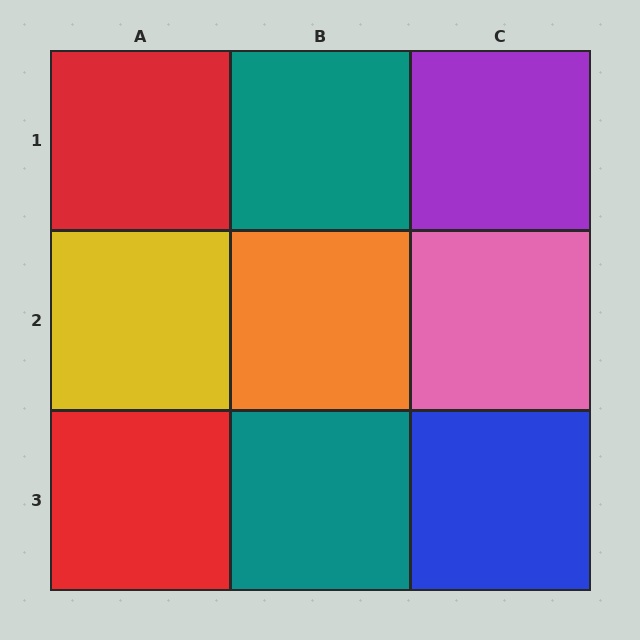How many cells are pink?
1 cell is pink.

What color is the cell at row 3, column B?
Teal.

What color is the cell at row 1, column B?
Teal.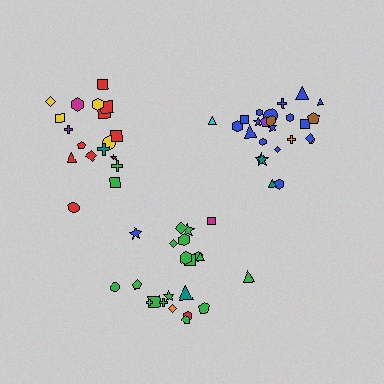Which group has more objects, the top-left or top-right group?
The top-right group.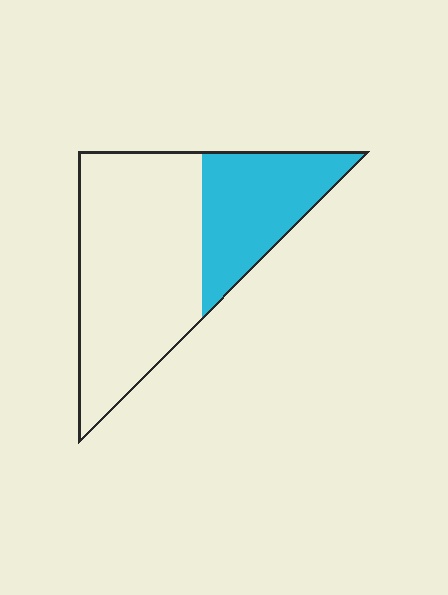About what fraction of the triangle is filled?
About one third (1/3).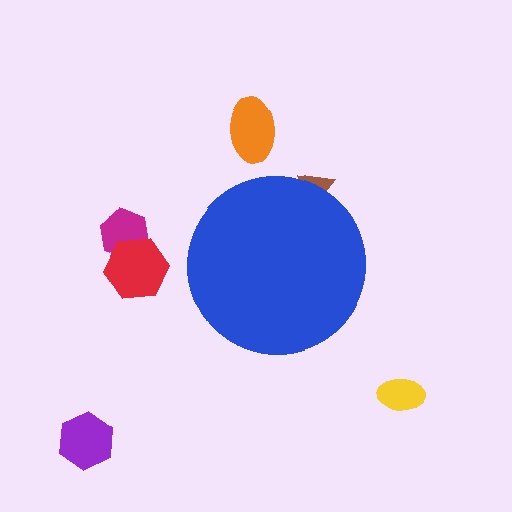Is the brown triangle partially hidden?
Yes, the brown triangle is partially hidden behind the blue circle.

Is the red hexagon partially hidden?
No, the red hexagon is fully visible.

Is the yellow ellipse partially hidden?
No, the yellow ellipse is fully visible.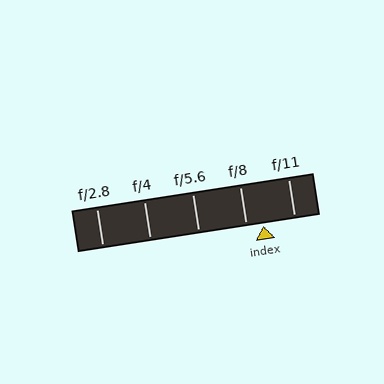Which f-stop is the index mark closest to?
The index mark is closest to f/8.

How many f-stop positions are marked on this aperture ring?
There are 5 f-stop positions marked.